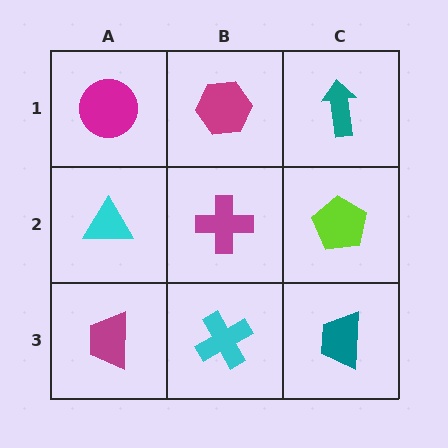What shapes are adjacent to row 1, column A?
A cyan triangle (row 2, column A), a magenta hexagon (row 1, column B).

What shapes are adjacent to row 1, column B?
A magenta cross (row 2, column B), a magenta circle (row 1, column A), a teal arrow (row 1, column C).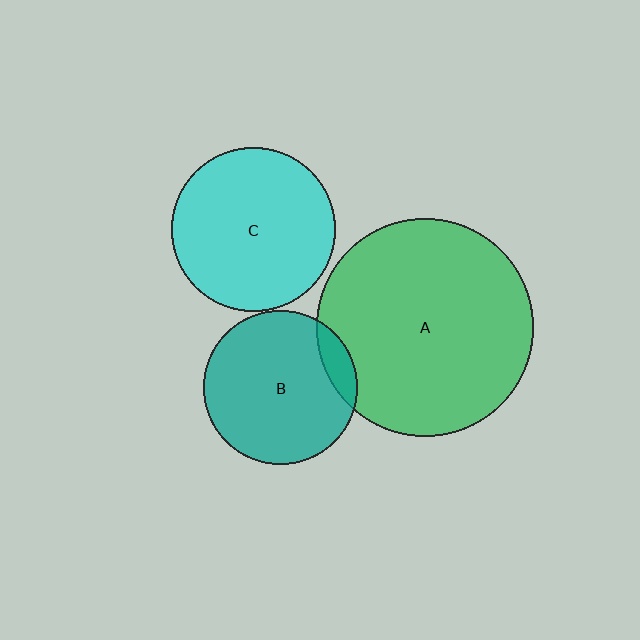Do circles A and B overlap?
Yes.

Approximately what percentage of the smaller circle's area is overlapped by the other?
Approximately 10%.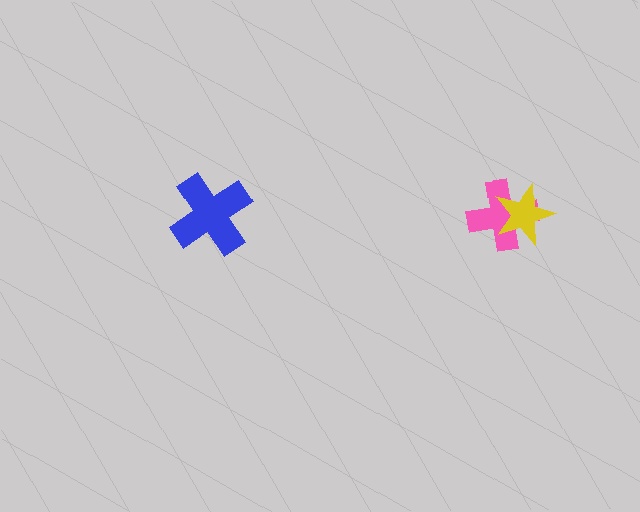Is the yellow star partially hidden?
No, no other shape covers it.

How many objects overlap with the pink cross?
1 object overlaps with the pink cross.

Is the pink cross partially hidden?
Yes, it is partially covered by another shape.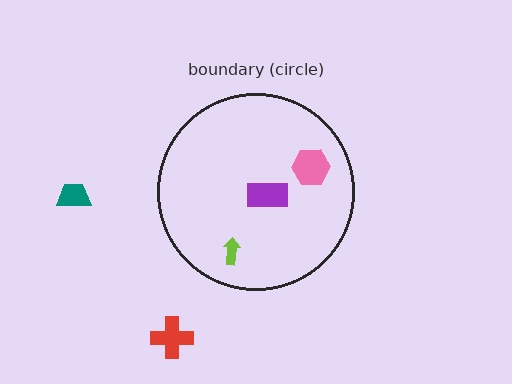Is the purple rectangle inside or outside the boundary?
Inside.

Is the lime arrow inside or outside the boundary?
Inside.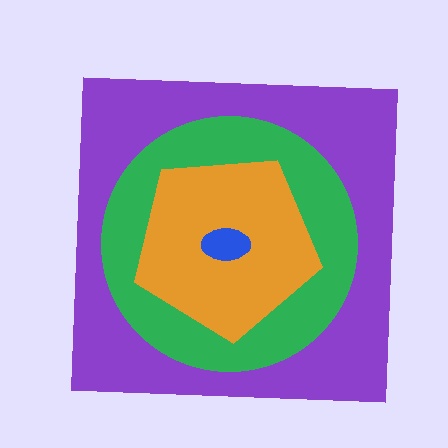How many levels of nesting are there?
4.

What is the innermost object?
The blue ellipse.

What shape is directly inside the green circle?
The orange pentagon.